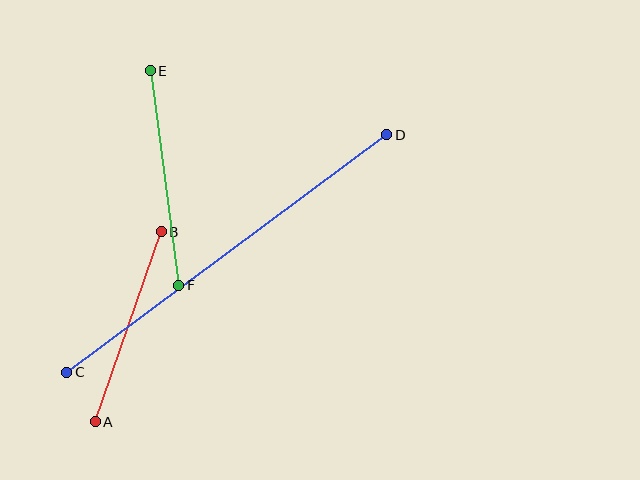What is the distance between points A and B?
The distance is approximately 201 pixels.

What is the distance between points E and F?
The distance is approximately 216 pixels.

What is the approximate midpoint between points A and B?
The midpoint is at approximately (128, 327) pixels.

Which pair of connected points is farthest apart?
Points C and D are farthest apart.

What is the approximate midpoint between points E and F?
The midpoint is at approximately (164, 178) pixels.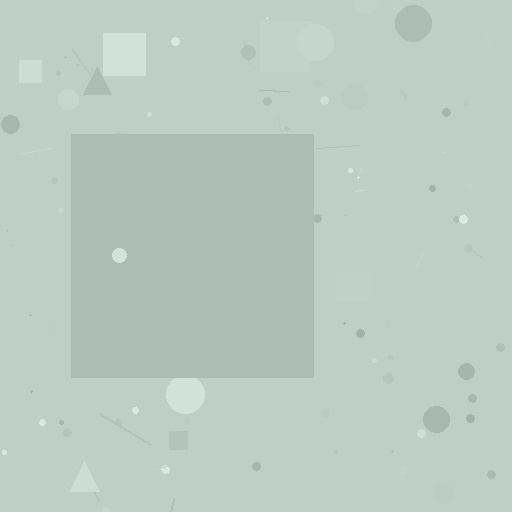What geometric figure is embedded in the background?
A square is embedded in the background.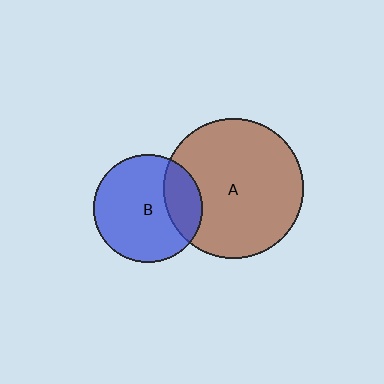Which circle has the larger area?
Circle A (brown).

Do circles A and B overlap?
Yes.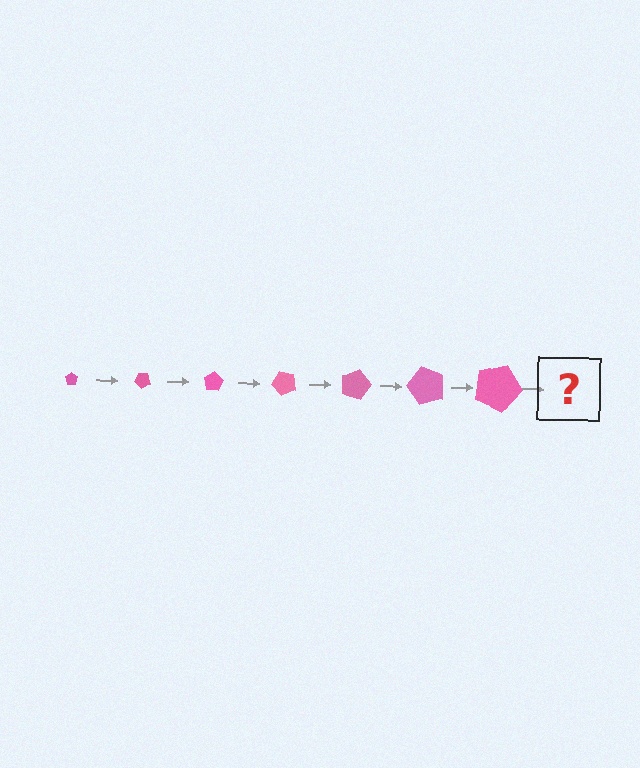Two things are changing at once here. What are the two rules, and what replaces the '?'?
The two rules are that the pentagon grows larger each step and it rotates 40 degrees each step. The '?' should be a pentagon, larger than the previous one and rotated 280 degrees from the start.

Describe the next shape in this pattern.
It should be a pentagon, larger than the previous one and rotated 280 degrees from the start.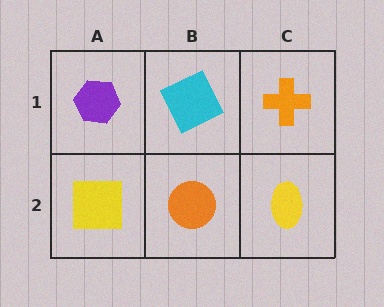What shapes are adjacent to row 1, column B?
An orange circle (row 2, column B), a purple hexagon (row 1, column A), an orange cross (row 1, column C).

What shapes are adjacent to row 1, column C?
A yellow ellipse (row 2, column C), a cyan square (row 1, column B).